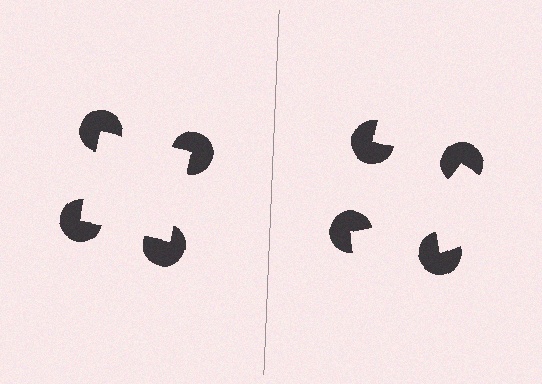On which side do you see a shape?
An illusory square appears on the left side. On the right side the wedge cuts are rotated, so no coherent shape forms.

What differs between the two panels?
The pac-man discs are positioned identically on both sides; only the wedge orientations differ. On the left they align to a square; on the right they are misaligned.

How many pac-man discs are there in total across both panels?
8 — 4 on each side.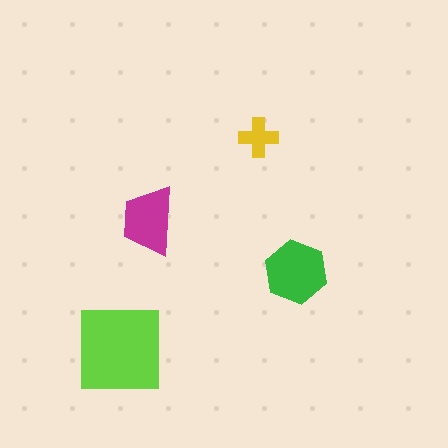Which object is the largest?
The lime square.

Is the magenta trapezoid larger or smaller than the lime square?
Smaller.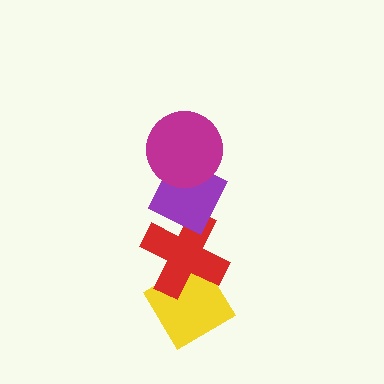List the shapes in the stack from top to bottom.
From top to bottom: the magenta circle, the purple diamond, the red cross, the yellow diamond.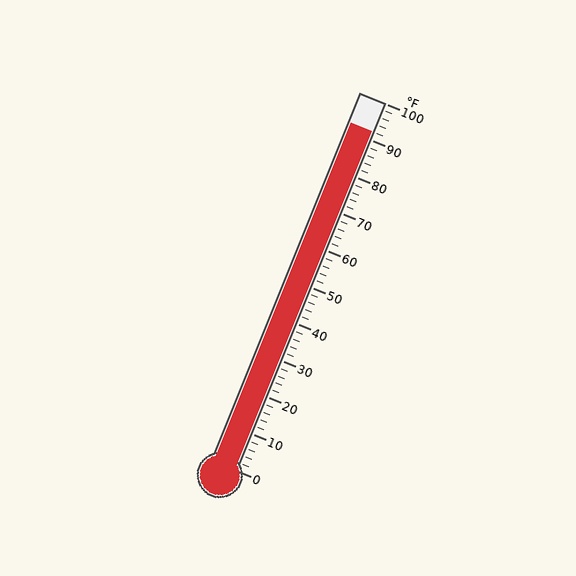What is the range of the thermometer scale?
The thermometer scale ranges from 0°F to 100°F.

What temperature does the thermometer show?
The thermometer shows approximately 92°F.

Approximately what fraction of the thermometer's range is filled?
The thermometer is filled to approximately 90% of its range.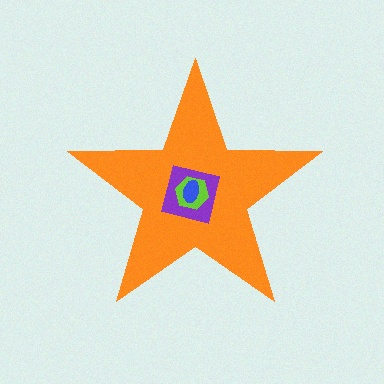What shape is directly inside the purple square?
The lime hexagon.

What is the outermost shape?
The orange star.